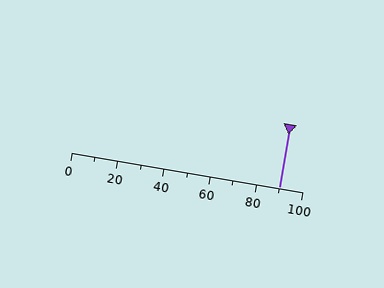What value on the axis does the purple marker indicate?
The marker indicates approximately 90.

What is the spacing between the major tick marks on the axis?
The major ticks are spaced 20 apart.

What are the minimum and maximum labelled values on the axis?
The axis runs from 0 to 100.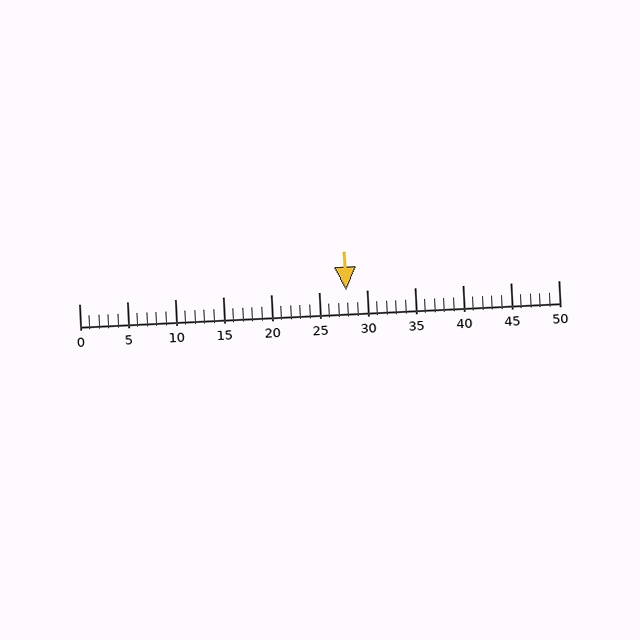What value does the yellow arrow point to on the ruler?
The yellow arrow points to approximately 28.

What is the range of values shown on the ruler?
The ruler shows values from 0 to 50.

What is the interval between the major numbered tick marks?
The major tick marks are spaced 5 units apart.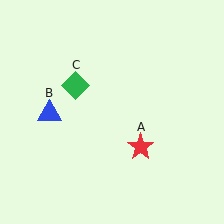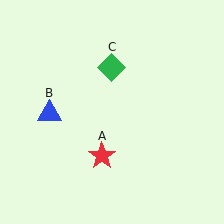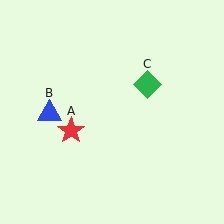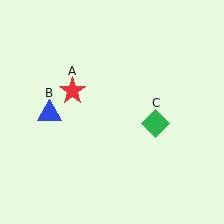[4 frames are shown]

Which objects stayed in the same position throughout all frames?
Blue triangle (object B) remained stationary.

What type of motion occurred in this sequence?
The red star (object A), green diamond (object C) rotated clockwise around the center of the scene.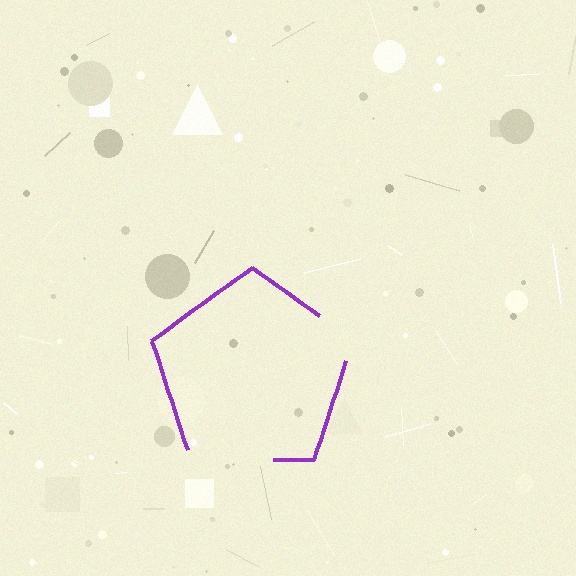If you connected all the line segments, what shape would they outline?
They would outline a pentagon.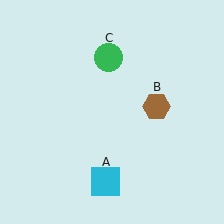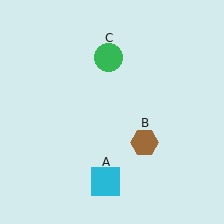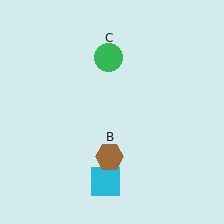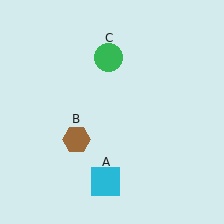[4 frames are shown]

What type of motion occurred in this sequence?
The brown hexagon (object B) rotated clockwise around the center of the scene.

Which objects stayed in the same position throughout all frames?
Cyan square (object A) and green circle (object C) remained stationary.